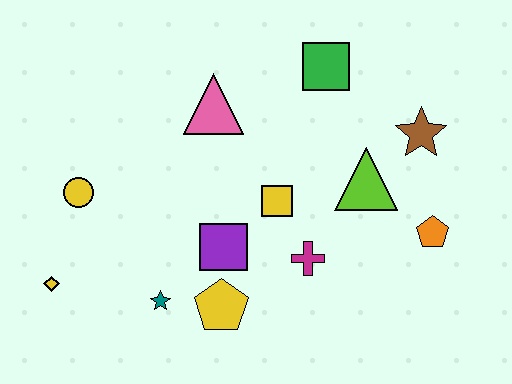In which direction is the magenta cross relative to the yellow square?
The magenta cross is below the yellow square.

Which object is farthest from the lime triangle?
The yellow diamond is farthest from the lime triangle.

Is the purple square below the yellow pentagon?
No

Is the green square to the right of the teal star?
Yes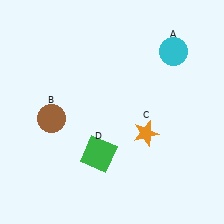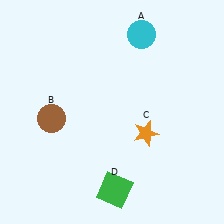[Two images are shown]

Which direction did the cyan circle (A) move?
The cyan circle (A) moved left.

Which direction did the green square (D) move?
The green square (D) moved down.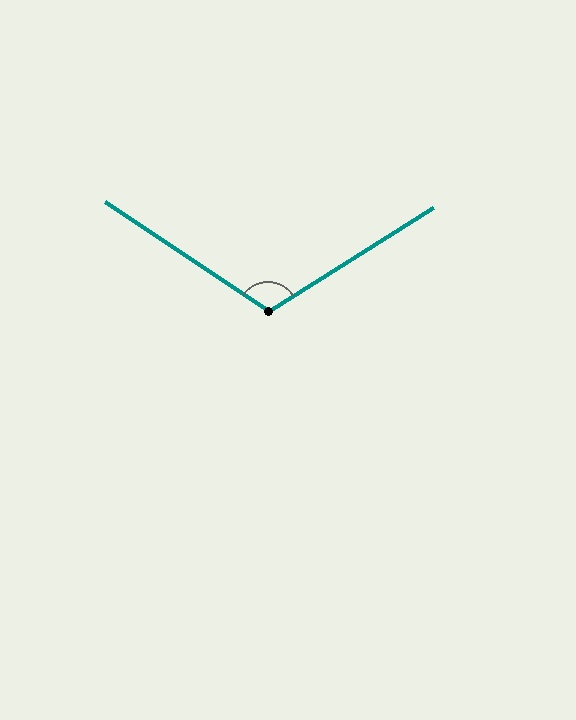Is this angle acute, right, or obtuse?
It is obtuse.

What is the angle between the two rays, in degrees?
Approximately 114 degrees.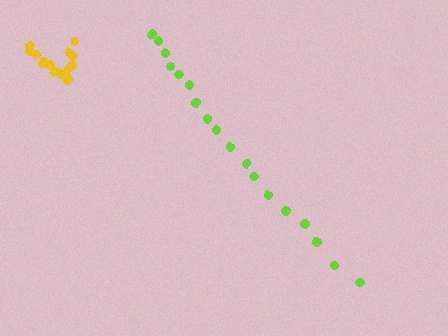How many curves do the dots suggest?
There are 2 distinct paths.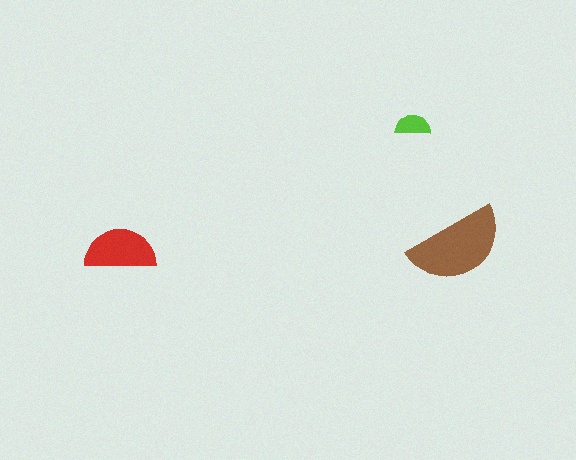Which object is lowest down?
The brown semicircle is bottommost.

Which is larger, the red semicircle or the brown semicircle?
The brown one.